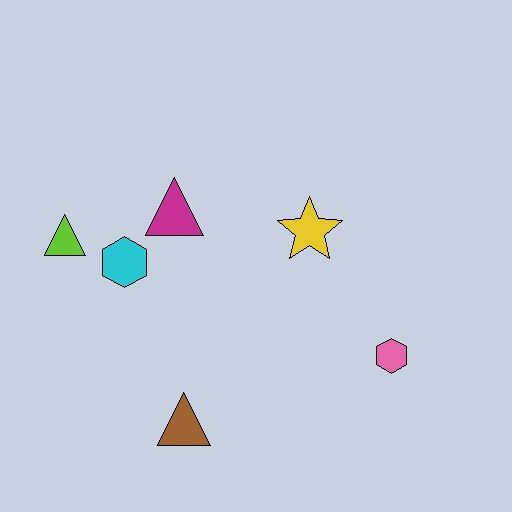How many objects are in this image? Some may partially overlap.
There are 6 objects.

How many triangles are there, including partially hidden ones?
There are 3 triangles.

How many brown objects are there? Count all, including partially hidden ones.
There is 1 brown object.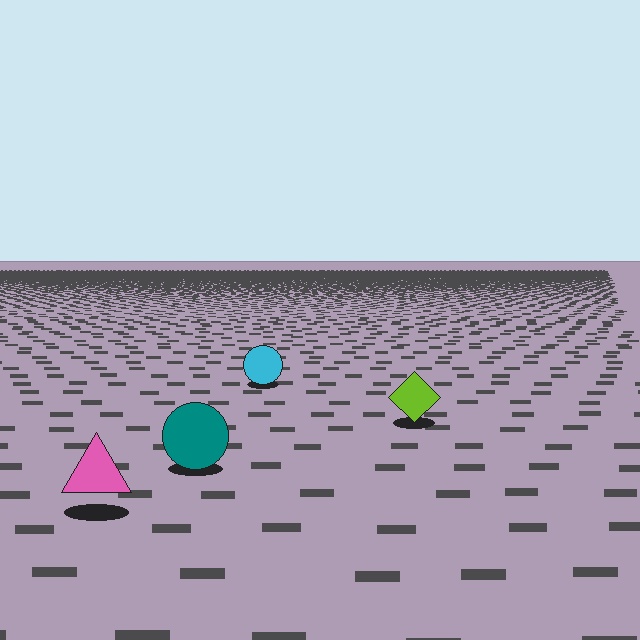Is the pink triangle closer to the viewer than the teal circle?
Yes. The pink triangle is closer — you can tell from the texture gradient: the ground texture is coarser near it.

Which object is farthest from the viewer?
The cyan circle is farthest from the viewer. It appears smaller and the ground texture around it is denser.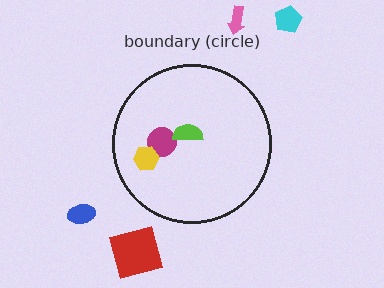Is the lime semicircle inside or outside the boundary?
Inside.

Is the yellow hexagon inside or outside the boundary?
Inside.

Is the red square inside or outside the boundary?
Outside.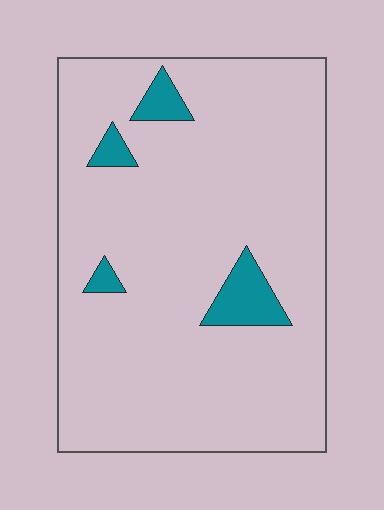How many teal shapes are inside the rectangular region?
4.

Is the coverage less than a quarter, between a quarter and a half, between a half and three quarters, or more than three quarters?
Less than a quarter.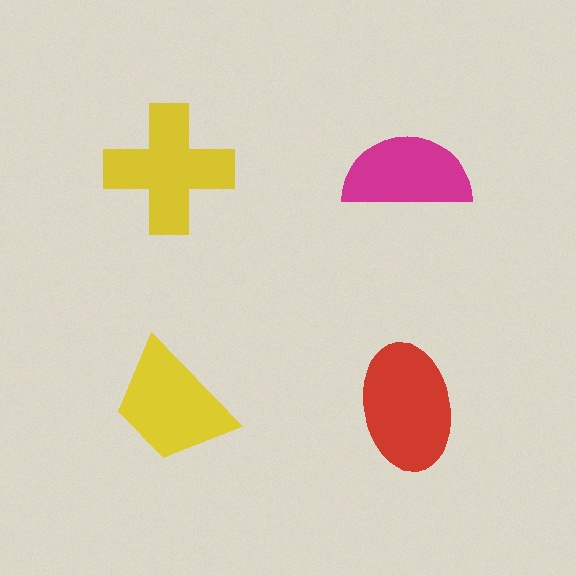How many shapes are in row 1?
2 shapes.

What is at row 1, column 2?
A magenta semicircle.